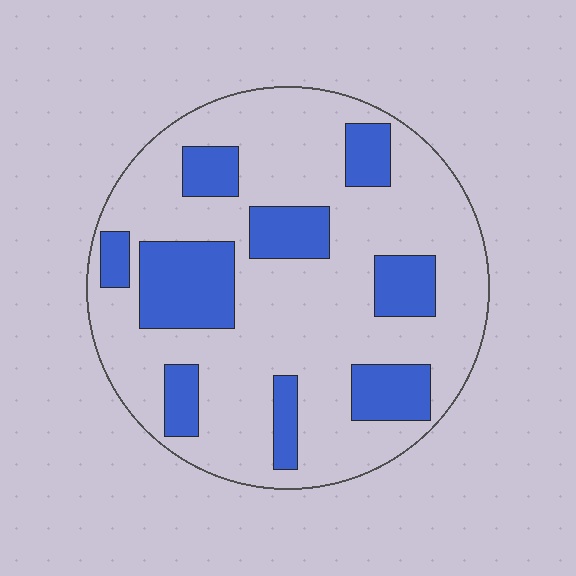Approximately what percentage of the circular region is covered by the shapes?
Approximately 25%.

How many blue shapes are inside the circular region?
9.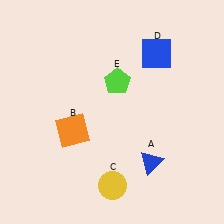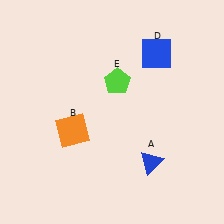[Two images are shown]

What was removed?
The yellow circle (C) was removed in Image 2.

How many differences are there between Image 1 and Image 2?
There is 1 difference between the two images.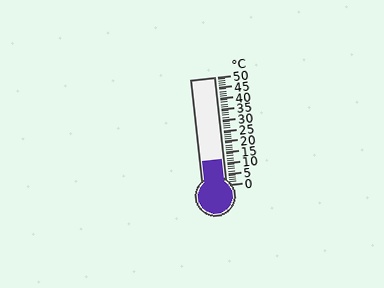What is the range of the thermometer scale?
The thermometer scale ranges from 0°C to 50°C.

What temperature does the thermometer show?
The thermometer shows approximately 12°C.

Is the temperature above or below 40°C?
The temperature is below 40°C.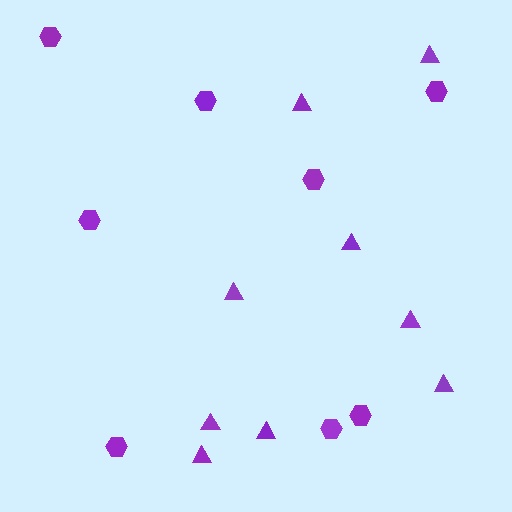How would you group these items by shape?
There are 2 groups: one group of triangles (9) and one group of hexagons (8).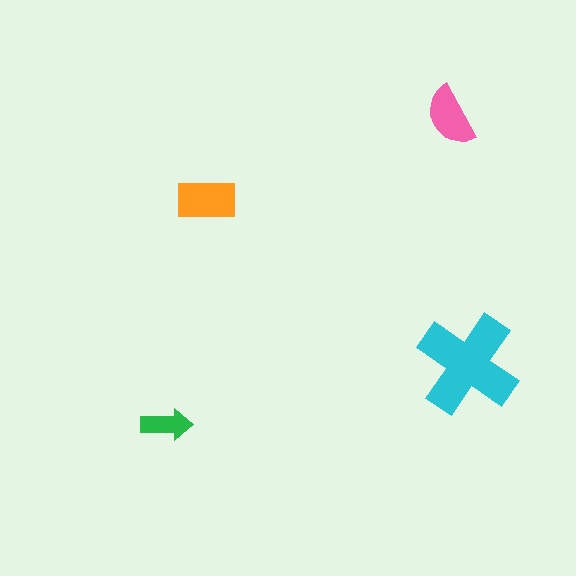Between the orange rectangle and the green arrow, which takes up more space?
The orange rectangle.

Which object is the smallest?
The green arrow.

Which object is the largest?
The cyan cross.